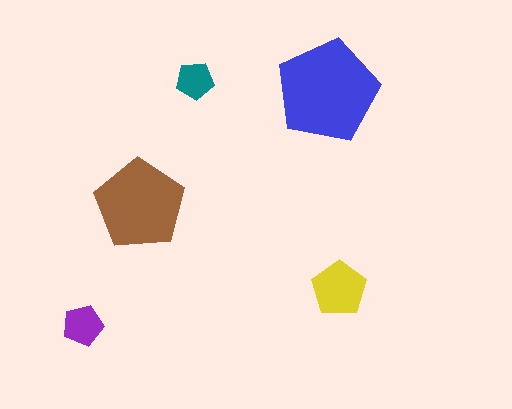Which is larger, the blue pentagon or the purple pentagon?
The blue one.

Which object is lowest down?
The purple pentagon is bottommost.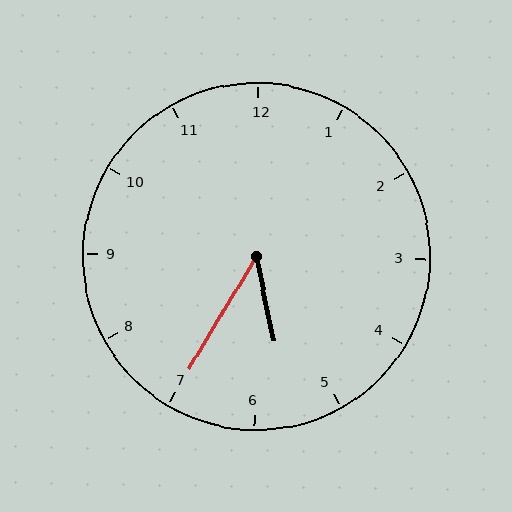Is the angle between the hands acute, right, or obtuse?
It is acute.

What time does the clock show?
5:35.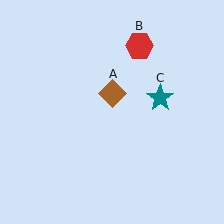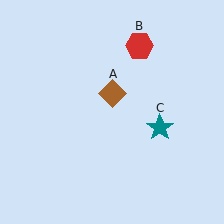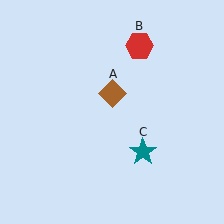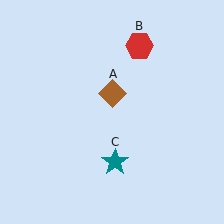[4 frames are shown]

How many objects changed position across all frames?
1 object changed position: teal star (object C).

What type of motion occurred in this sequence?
The teal star (object C) rotated clockwise around the center of the scene.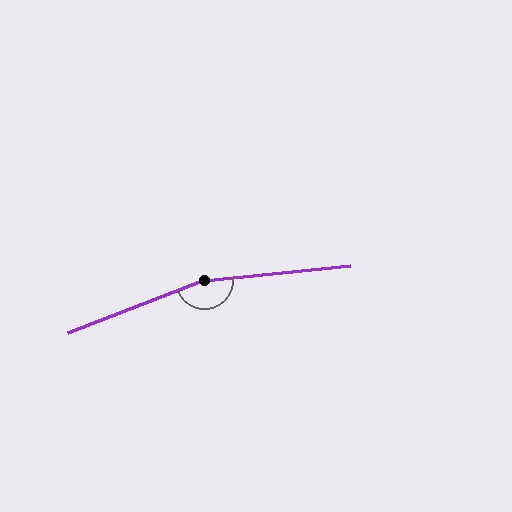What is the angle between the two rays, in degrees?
Approximately 164 degrees.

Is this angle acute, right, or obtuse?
It is obtuse.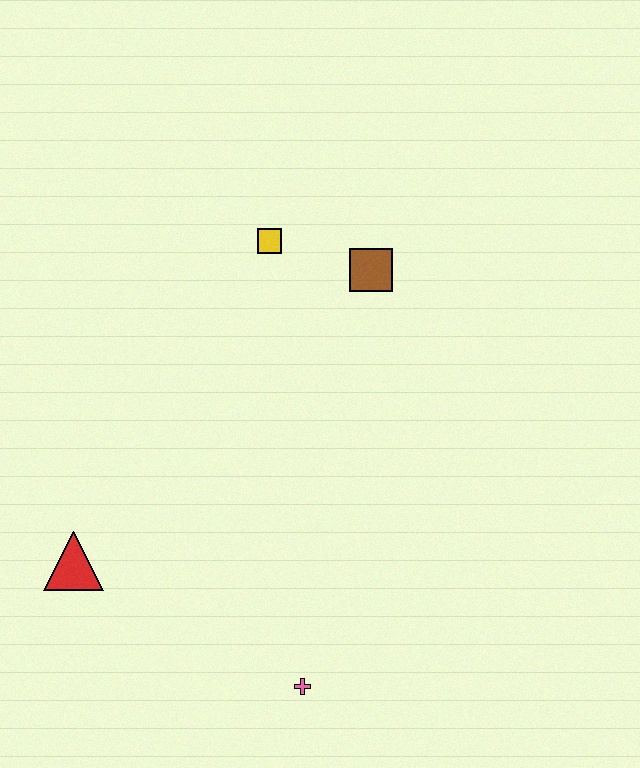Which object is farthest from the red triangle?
The brown square is farthest from the red triangle.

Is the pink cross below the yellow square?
Yes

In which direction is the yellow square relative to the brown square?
The yellow square is to the left of the brown square.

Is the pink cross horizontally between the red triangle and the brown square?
Yes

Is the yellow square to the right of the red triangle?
Yes